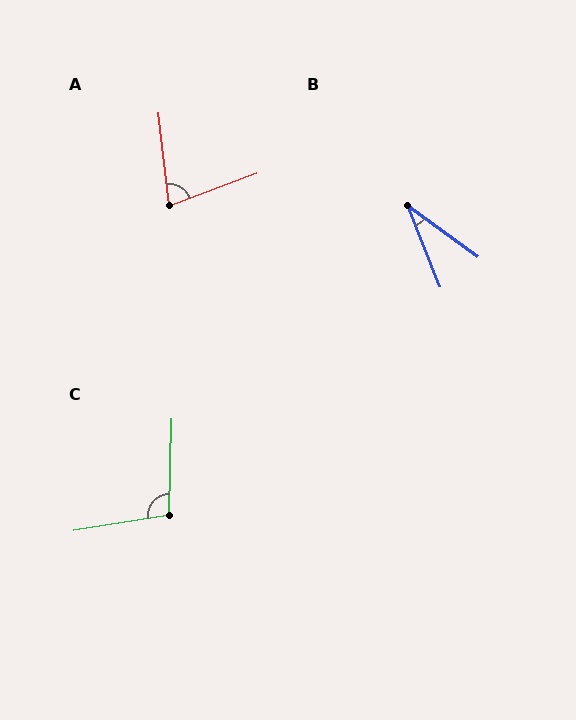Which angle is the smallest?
B, at approximately 32 degrees.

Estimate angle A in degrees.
Approximately 76 degrees.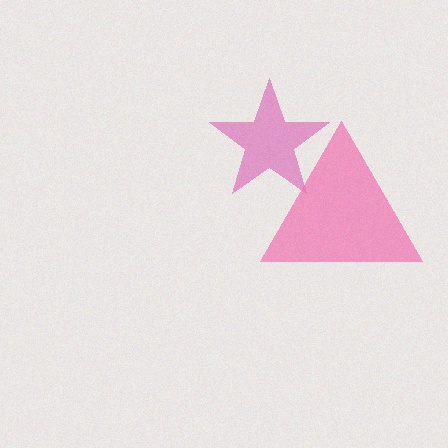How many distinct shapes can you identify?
There are 2 distinct shapes: a magenta star, a pink triangle.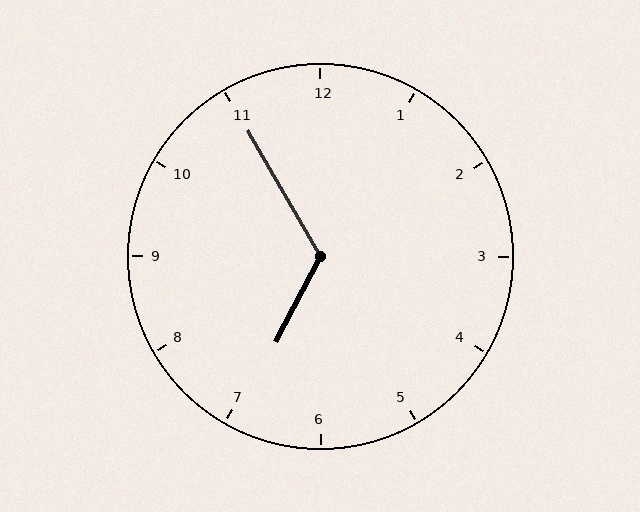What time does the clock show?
6:55.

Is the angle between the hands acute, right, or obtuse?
It is obtuse.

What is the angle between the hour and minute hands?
Approximately 122 degrees.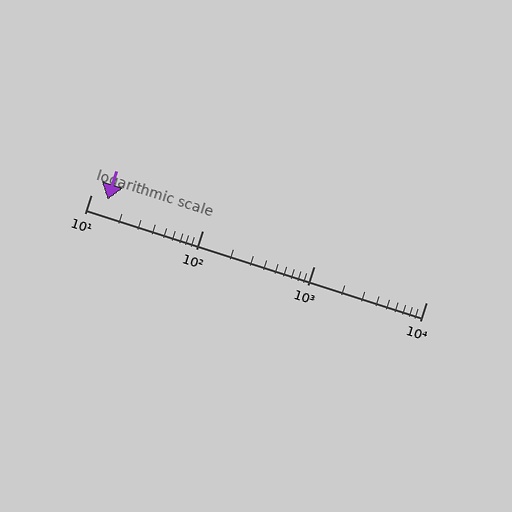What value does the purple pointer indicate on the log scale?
The pointer indicates approximately 14.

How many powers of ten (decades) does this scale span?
The scale spans 3 decades, from 10 to 10000.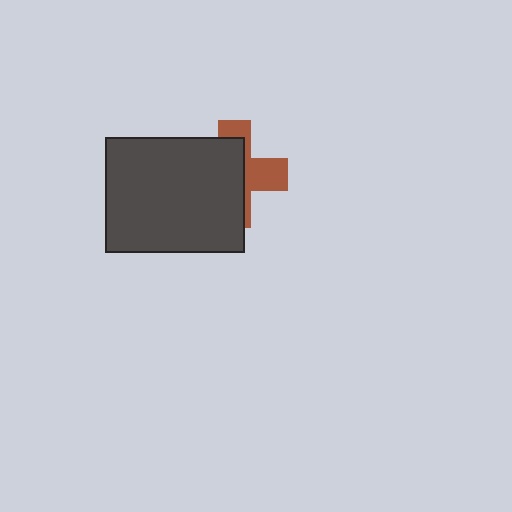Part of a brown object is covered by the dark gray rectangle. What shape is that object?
It is a cross.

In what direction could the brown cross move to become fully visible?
The brown cross could move right. That would shift it out from behind the dark gray rectangle entirely.